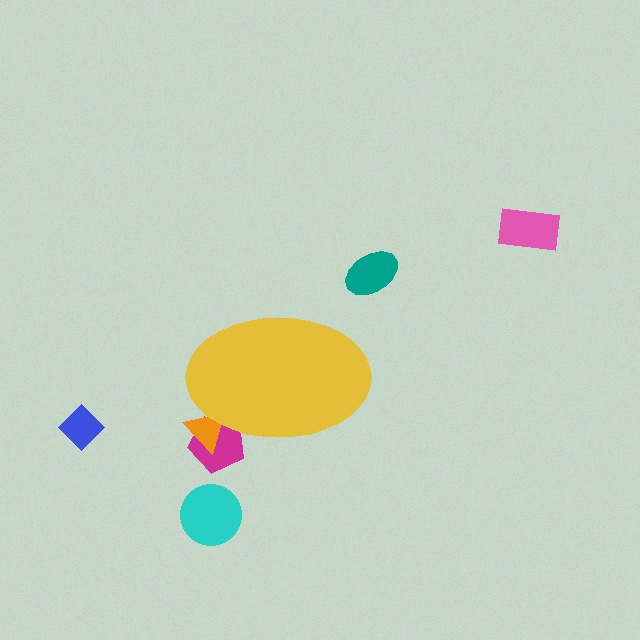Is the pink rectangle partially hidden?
No, the pink rectangle is fully visible.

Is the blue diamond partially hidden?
No, the blue diamond is fully visible.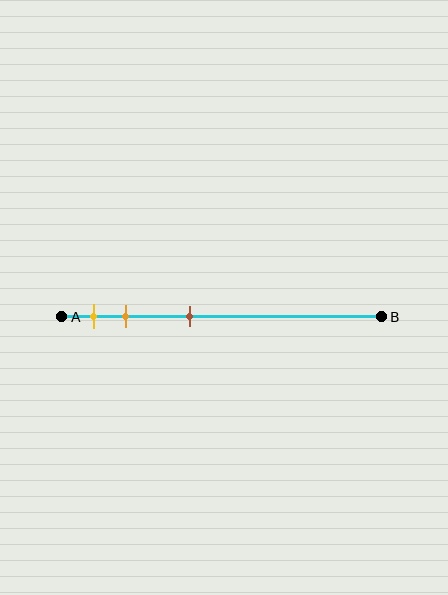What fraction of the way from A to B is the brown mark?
The brown mark is approximately 40% (0.4) of the way from A to B.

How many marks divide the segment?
There are 3 marks dividing the segment.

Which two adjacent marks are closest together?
The yellow and orange marks are the closest adjacent pair.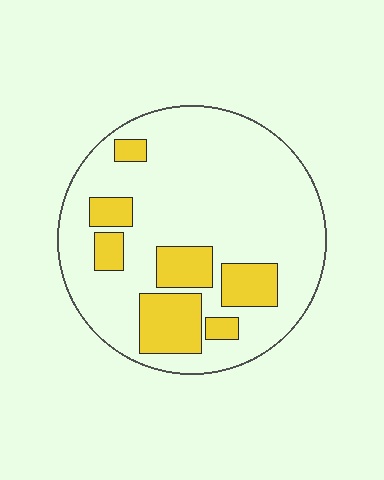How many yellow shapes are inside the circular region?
7.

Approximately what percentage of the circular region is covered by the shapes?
Approximately 20%.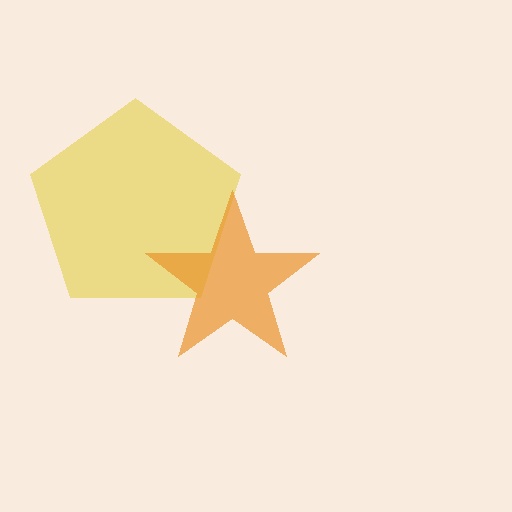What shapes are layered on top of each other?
The layered shapes are: a yellow pentagon, an orange star.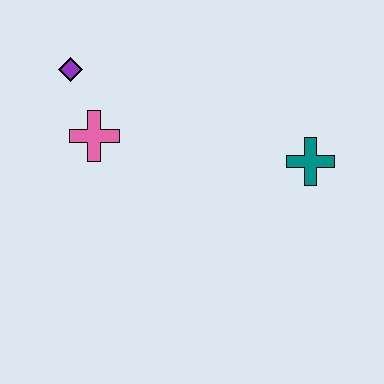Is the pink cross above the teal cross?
Yes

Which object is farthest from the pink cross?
The teal cross is farthest from the pink cross.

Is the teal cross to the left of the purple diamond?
No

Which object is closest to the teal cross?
The pink cross is closest to the teal cross.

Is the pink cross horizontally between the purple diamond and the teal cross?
Yes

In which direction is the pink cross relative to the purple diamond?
The pink cross is below the purple diamond.